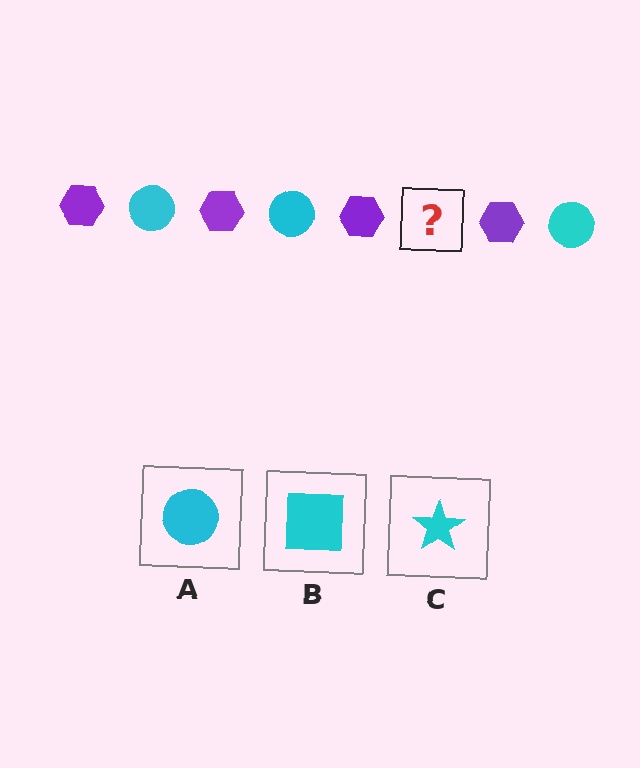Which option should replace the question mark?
Option A.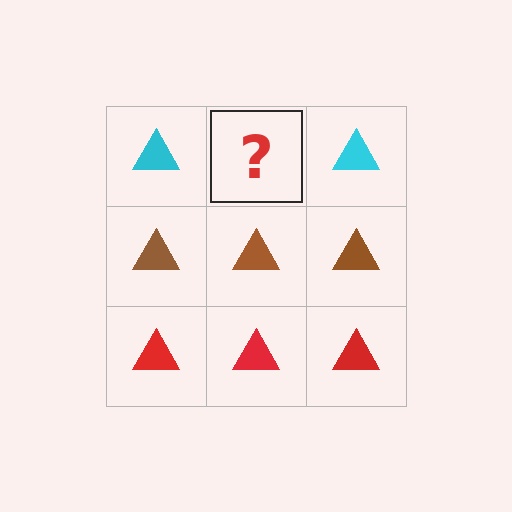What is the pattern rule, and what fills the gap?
The rule is that each row has a consistent color. The gap should be filled with a cyan triangle.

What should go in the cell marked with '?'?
The missing cell should contain a cyan triangle.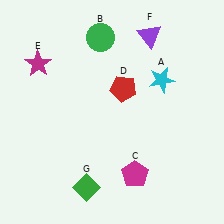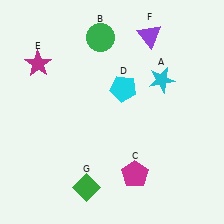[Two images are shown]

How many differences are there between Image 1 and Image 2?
There is 1 difference between the two images.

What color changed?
The pentagon (D) changed from red in Image 1 to cyan in Image 2.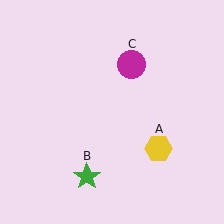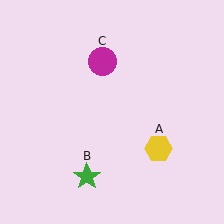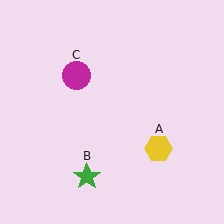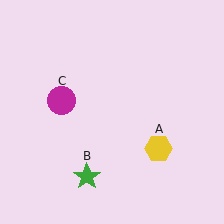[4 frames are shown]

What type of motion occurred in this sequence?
The magenta circle (object C) rotated counterclockwise around the center of the scene.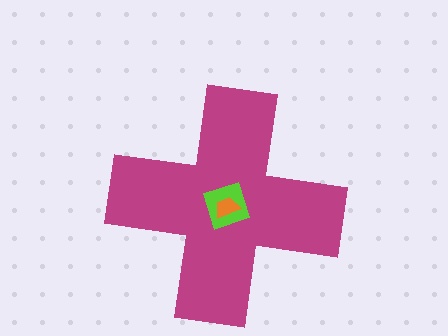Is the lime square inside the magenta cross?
Yes.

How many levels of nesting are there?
3.